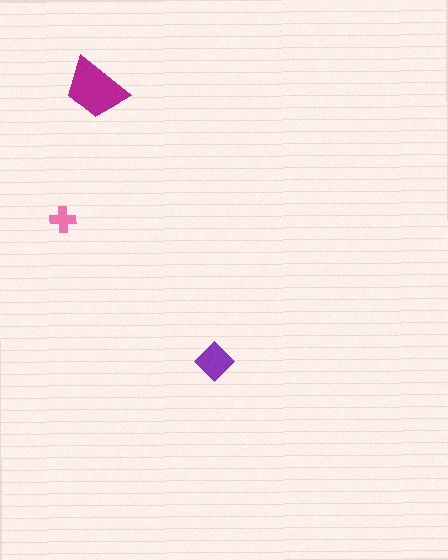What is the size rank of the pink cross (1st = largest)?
3rd.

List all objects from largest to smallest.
The magenta trapezoid, the purple diamond, the pink cross.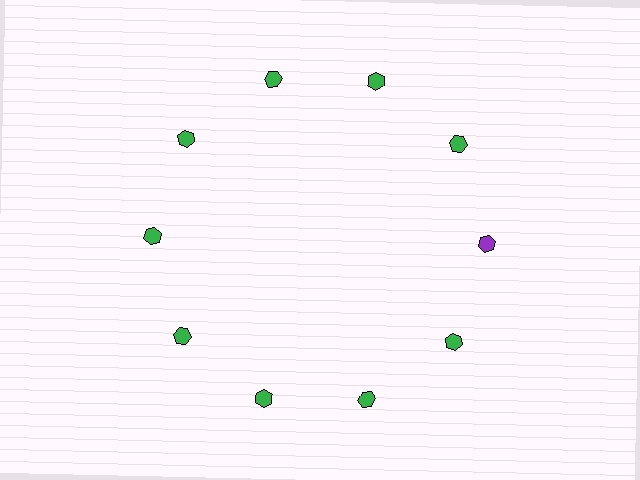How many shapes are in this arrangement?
There are 10 shapes arranged in a ring pattern.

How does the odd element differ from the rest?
It has a different color: purple instead of green.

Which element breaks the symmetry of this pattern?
The purple hexagon at roughly the 3 o'clock position breaks the symmetry. All other shapes are green hexagons.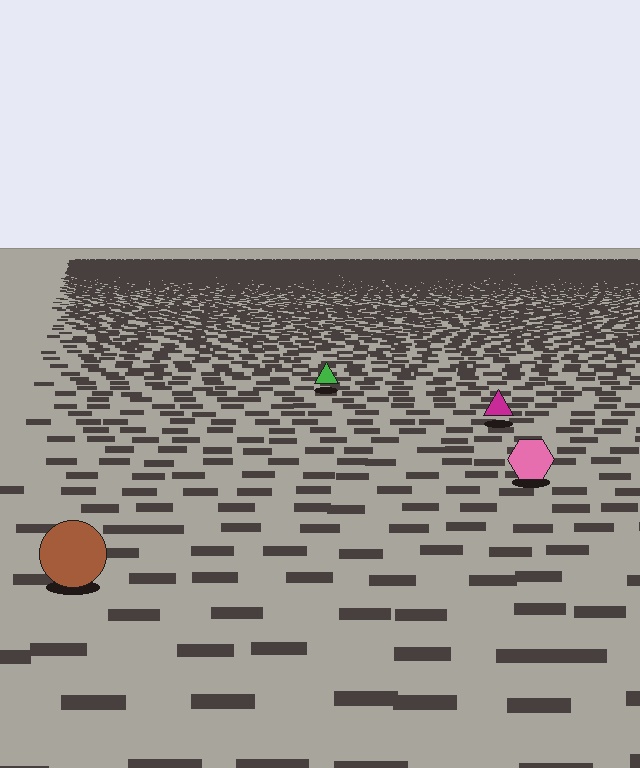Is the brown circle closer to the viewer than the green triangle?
Yes. The brown circle is closer — you can tell from the texture gradient: the ground texture is coarser near it.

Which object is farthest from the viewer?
The green triangle is farthest from the viewer. It appears smaller and the ground texture around it is denser.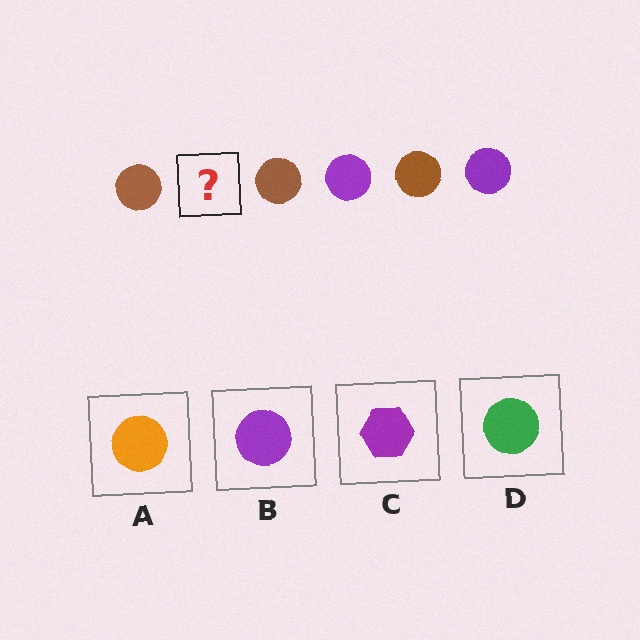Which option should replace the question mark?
Option B.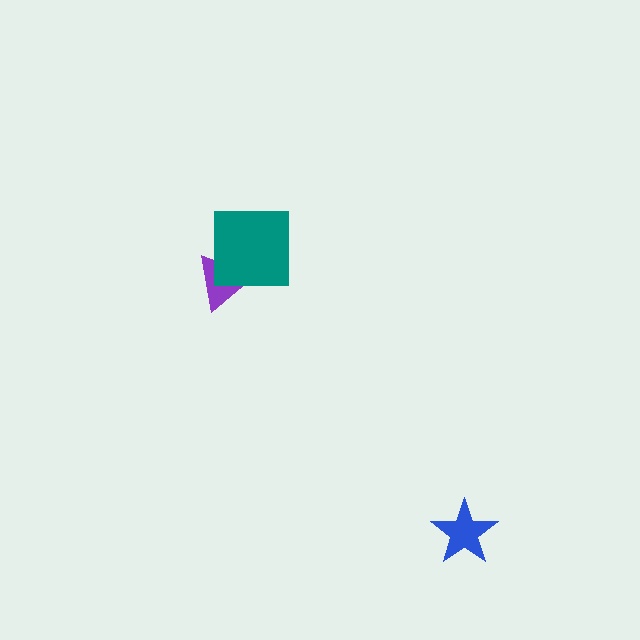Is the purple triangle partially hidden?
Yes, it is partially covered by another shape.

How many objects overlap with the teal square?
1 object overlaps with the teal square.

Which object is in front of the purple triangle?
The teal square is in front of the purple triangle.